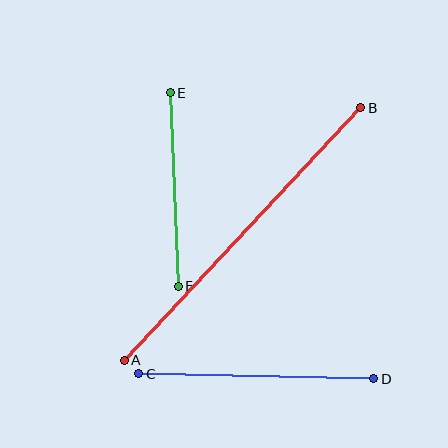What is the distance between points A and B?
The distance is approximately 346 pixels.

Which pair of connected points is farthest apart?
Points A and B are farthest apart.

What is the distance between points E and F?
The distance is approximately 193 pixels.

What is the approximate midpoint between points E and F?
The midpoint is at approximately (174, 190) pixels.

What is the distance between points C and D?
The distance is approximately 235 pixels.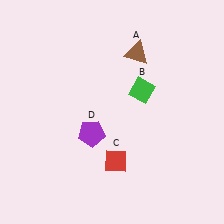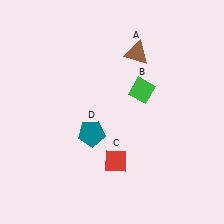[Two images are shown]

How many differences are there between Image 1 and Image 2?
There is 1 difference between the two images.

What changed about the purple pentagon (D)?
In Image 1, D is purple. In Image 2, it changed to teal.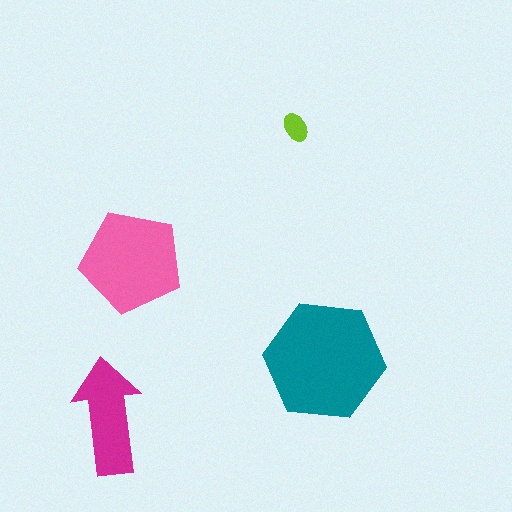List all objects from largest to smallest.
The teal hexagon, the pink pentagon, the magenta arrow, the lime ellipse.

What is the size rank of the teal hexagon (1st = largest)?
1st.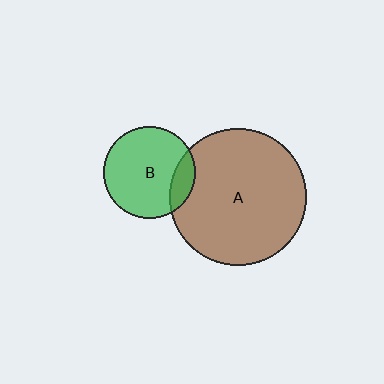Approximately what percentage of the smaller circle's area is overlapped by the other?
Approximately 15%.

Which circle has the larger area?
Circle A (brown).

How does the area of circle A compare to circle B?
Approximately 2.2 times.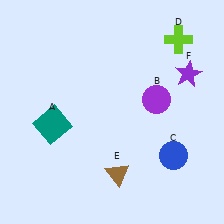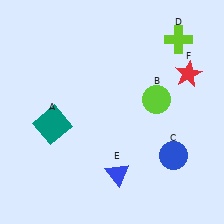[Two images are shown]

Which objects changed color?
B changed from purple to lime. E changed from brown to blue. F changed from purple to red.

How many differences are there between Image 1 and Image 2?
There are 3 differences between the two images.